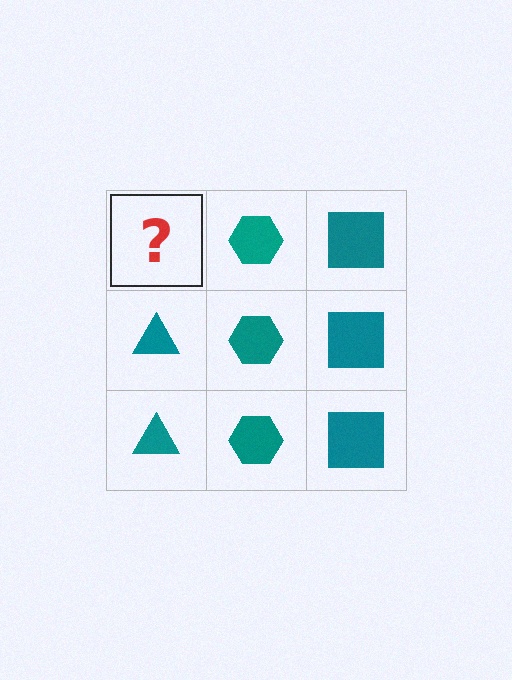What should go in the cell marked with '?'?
The missing cell should contain a teal triangle.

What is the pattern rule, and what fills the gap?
The rule is that each column has a consistent shape. The gap should be filled with a teal triangle.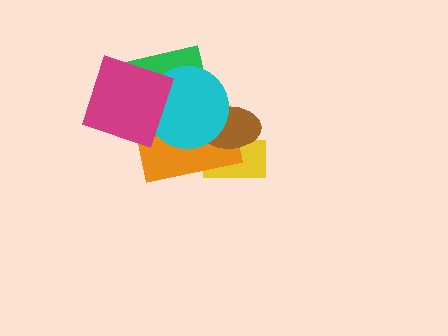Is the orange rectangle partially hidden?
Yes, it is partially covered by another shape.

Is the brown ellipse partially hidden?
Yes, it is partially covered by another shape.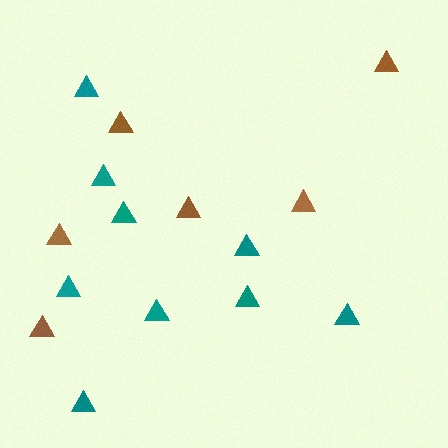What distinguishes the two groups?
There are 2 groups: one group of brown triangles (6) and one group of teal triangles (9).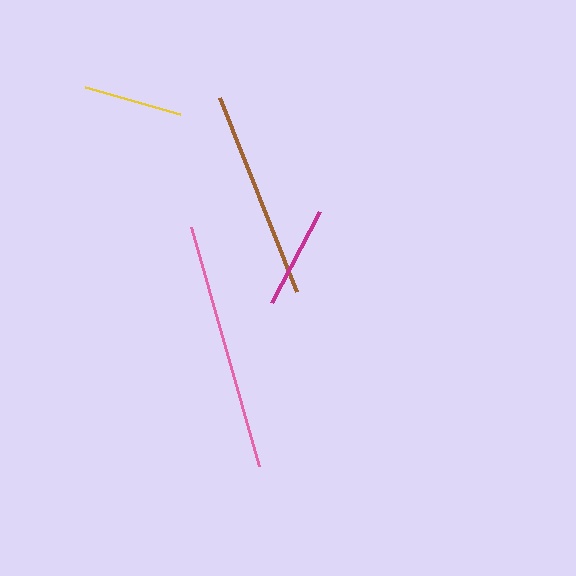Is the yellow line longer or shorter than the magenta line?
The magenta line is longer than the yellow line.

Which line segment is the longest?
The pink line is the longest at approximately 248 pixels.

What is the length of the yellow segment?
The yellow segment is approximately 99 pixels long.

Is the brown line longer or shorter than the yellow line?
The brown line is longer than the yellow line.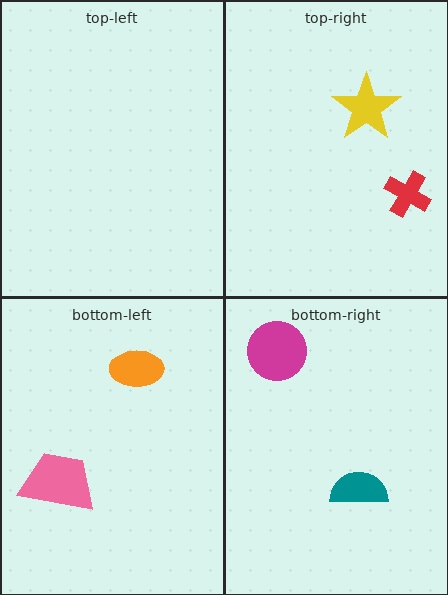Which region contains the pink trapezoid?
The bottom-left region.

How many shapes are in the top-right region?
2.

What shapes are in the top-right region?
The red cross, the yellow star.